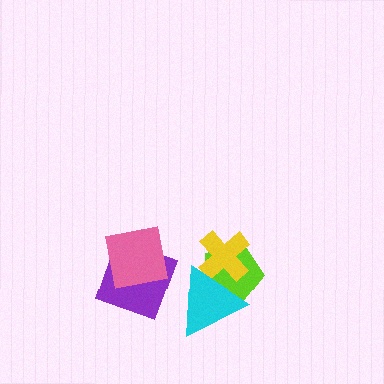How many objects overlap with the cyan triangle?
3 objects overlap with the cyan triangle.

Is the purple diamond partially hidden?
Yes, it is partially covered by another shape.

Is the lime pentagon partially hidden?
Yes, it is partially covered by another shape.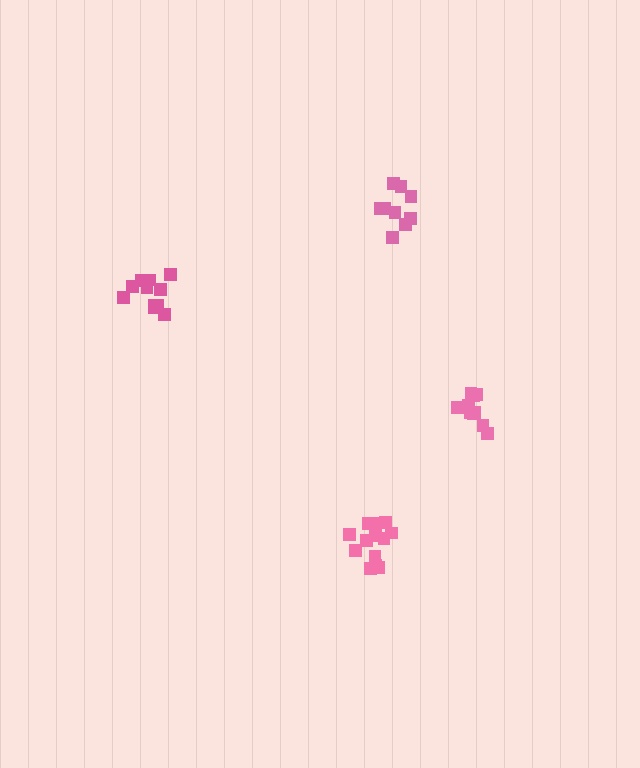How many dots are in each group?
Group 1: 9 dots, Group 2: 11 dots, Group 3: 11 dots, Group 4: 13 dots (44 total).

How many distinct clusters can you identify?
There are 4 distinct clusters.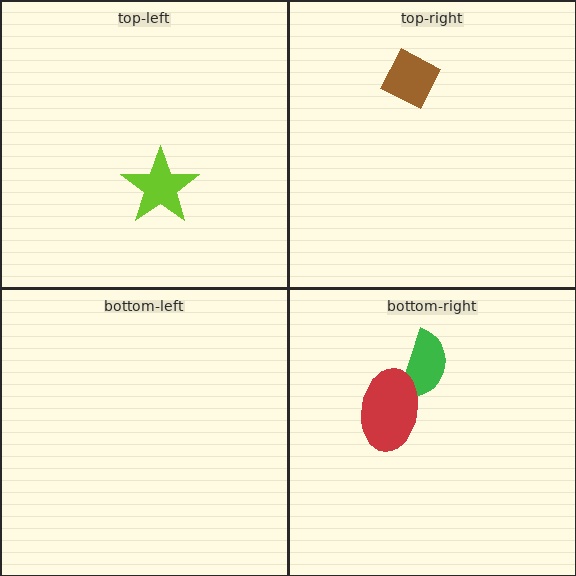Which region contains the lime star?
The top-left region.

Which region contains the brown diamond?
The top-right region.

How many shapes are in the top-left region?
1.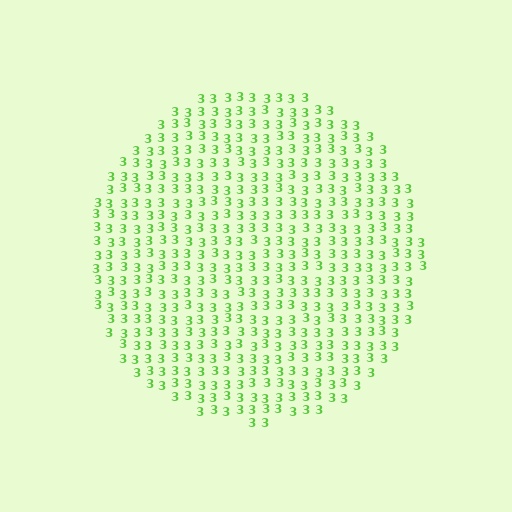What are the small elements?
The small elements are digit 3's.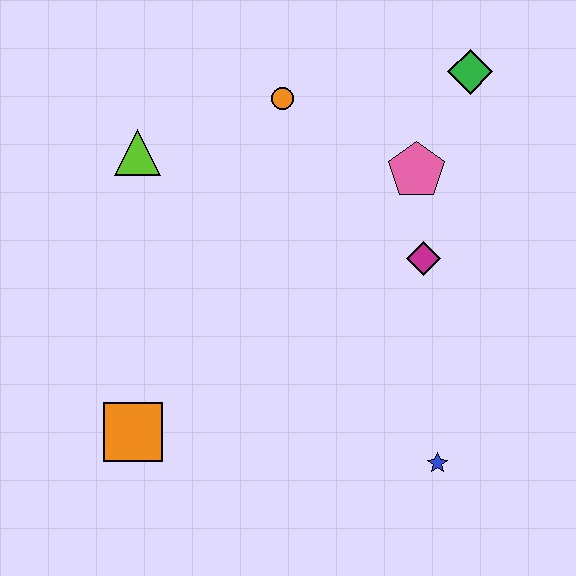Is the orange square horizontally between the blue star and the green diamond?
No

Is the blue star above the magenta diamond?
No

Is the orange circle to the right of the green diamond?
No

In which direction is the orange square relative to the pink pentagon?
The orange square is to the left of the pink pentagon.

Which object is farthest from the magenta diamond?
The orange square is farthest from the magenta diamond.